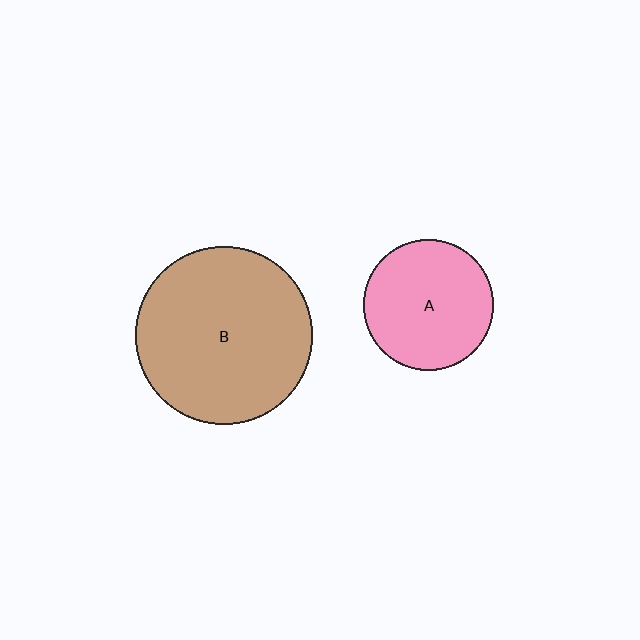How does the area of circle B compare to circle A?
Approximately 1.9 times.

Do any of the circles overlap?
No, none of the circles overlap.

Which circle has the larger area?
Circle B (brown).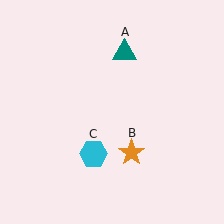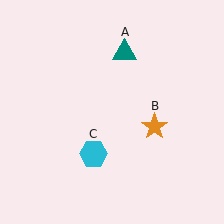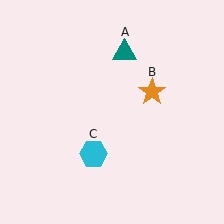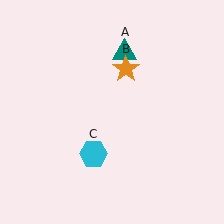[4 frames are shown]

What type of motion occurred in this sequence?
The orange star (object B) rotated counterclockwise around the center of the scene.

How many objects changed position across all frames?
1 object changed position: orange star (object B).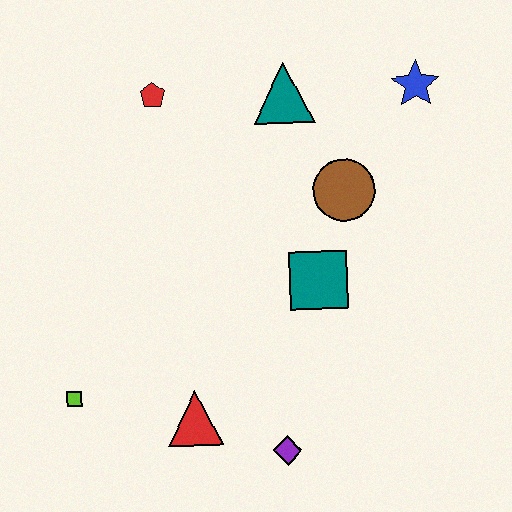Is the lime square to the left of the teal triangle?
Yes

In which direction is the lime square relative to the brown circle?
The lime square is to the left of the brown circle.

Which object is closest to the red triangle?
The purple diamond is closest to the red triangle.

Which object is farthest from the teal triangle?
The lime square is farthest from the teal triangle.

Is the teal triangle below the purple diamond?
No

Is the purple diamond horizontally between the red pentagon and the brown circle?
Yes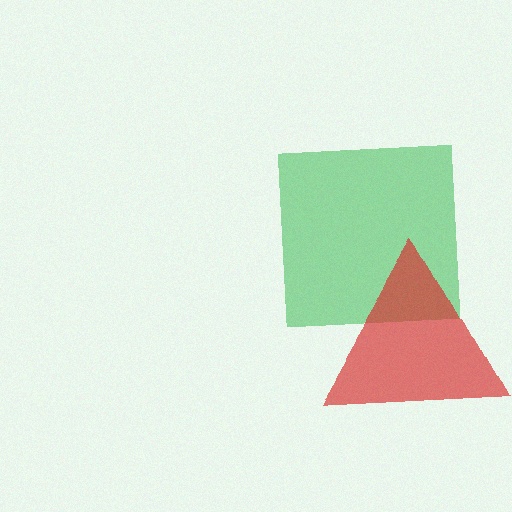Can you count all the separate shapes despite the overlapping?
Yes, there are 2 separate shapes.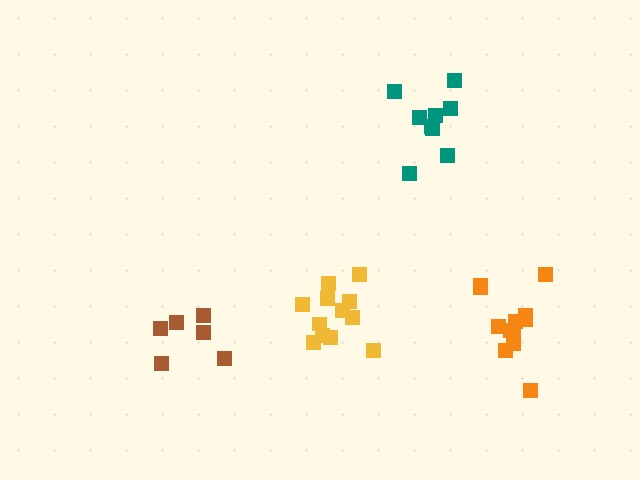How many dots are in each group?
Group 1: 9 dots, Group 2: 12 dots, Group 3: 12 dots, Group 4: 6 dots (39 total).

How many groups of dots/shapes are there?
There are 4 groups.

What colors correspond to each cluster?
The clusters are colored: teal, orange, yellow, brown.